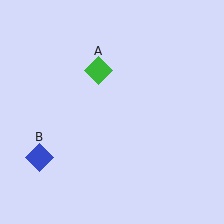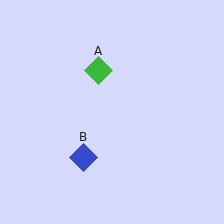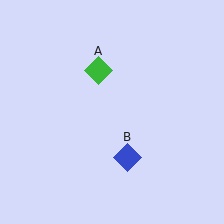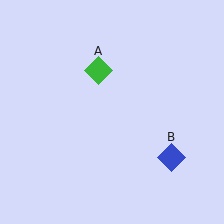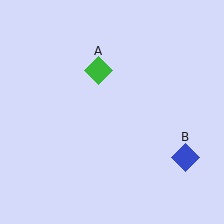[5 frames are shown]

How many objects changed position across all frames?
1 object changed position: blue diamond (object B).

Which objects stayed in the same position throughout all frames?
Green diamond (object A) remained stationary.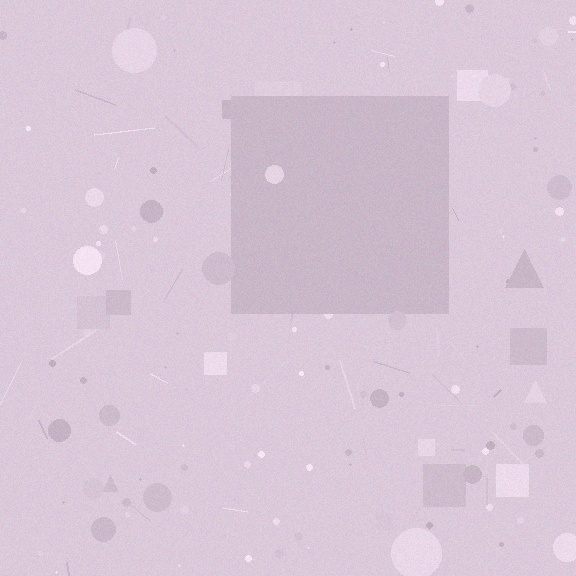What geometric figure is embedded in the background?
A square is embedded in the background.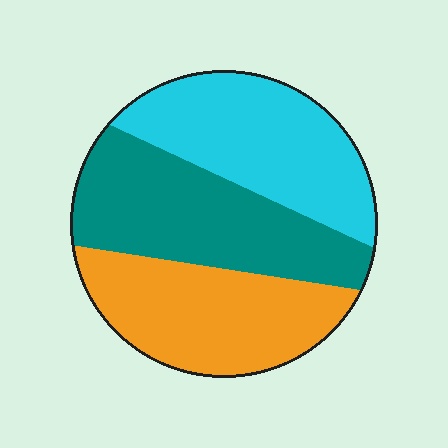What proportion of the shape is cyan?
Cyan covers about 35% of the shape.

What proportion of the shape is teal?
Teal covers about 35% of the shape.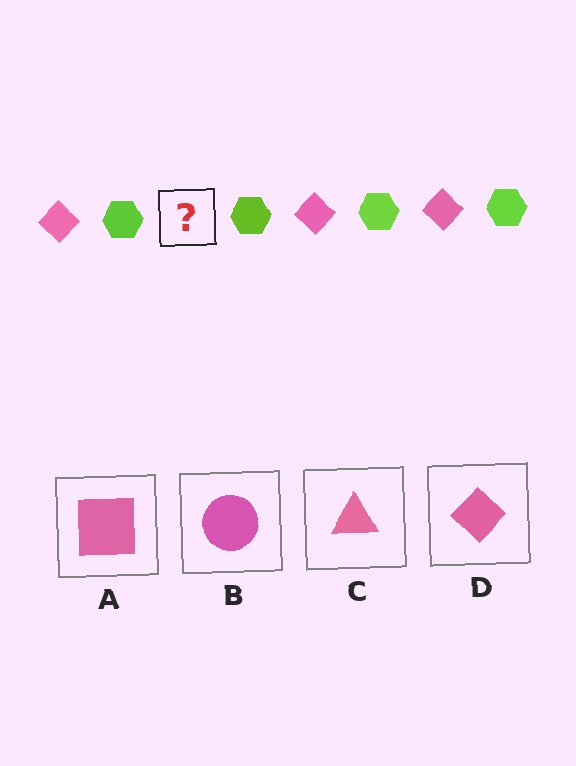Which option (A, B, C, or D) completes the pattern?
D.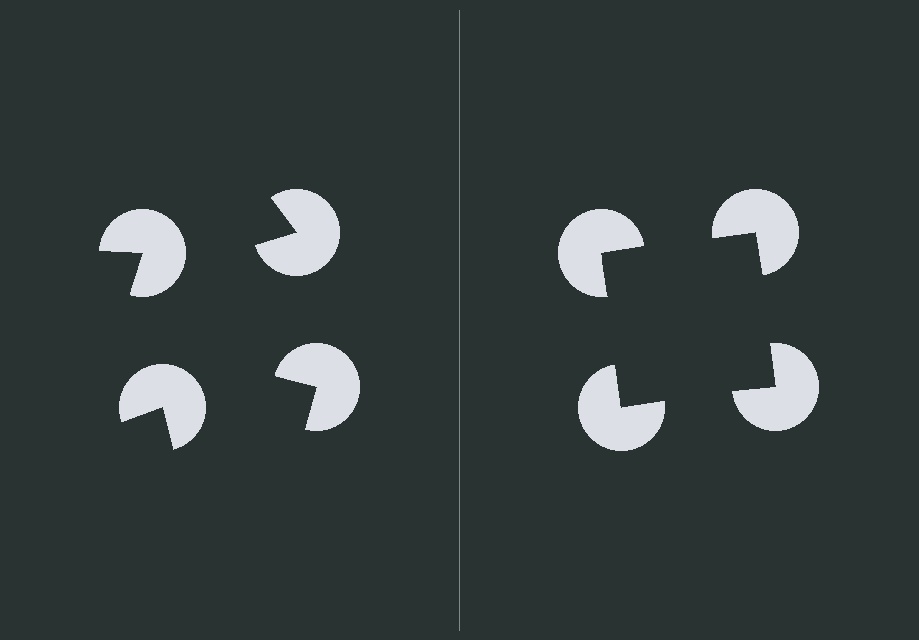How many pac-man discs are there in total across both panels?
8 — 4 on each side.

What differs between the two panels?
The pac-man discs are positioned identically on both sides; only the wedge orientations differ. On the right they align to a square; on the left they are misaligned.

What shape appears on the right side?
An illusory square.